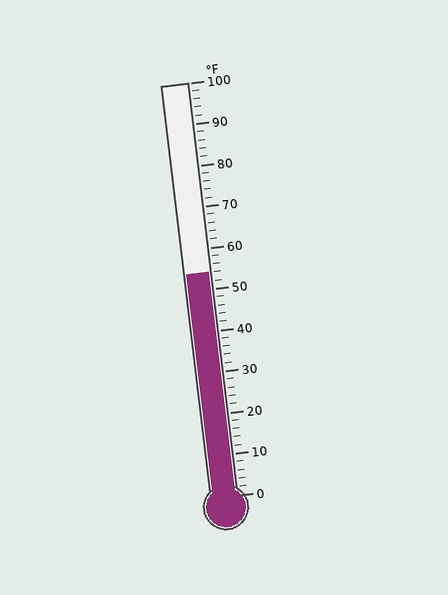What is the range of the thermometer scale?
The thermometer scale ranges from 0°F to 100°F.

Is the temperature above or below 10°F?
The temperature is above 10°F.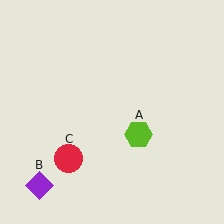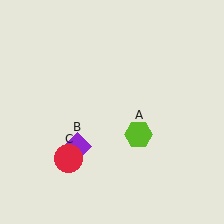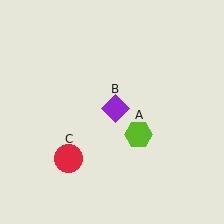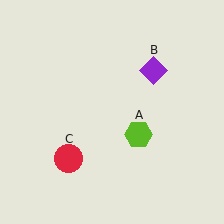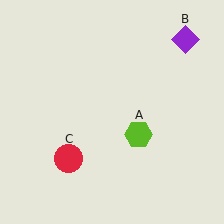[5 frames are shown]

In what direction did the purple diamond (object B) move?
The purple diamond (object B) moved up and to the right.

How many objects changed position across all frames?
1 object changed position: purple diamond (object B).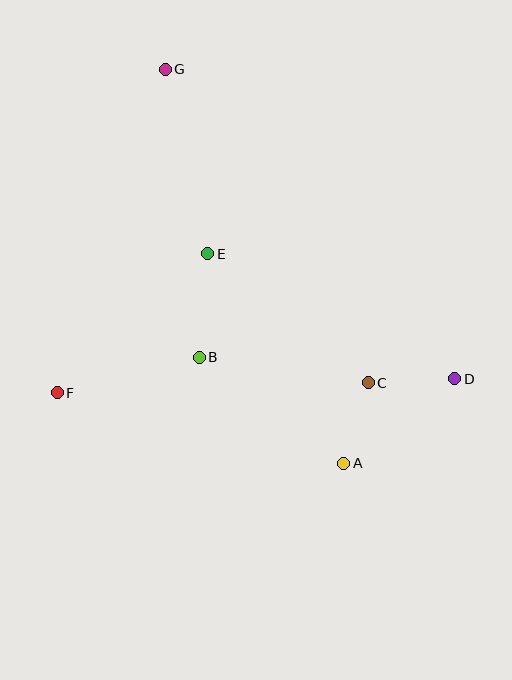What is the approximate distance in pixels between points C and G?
The distance between C and G is approximately 373 pixels.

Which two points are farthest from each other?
Points A and G are farthest from each other.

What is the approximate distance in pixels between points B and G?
The distance between B and G is approximately 290 pixels.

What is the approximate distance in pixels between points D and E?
The distance between D and E is approximately 277 pixels.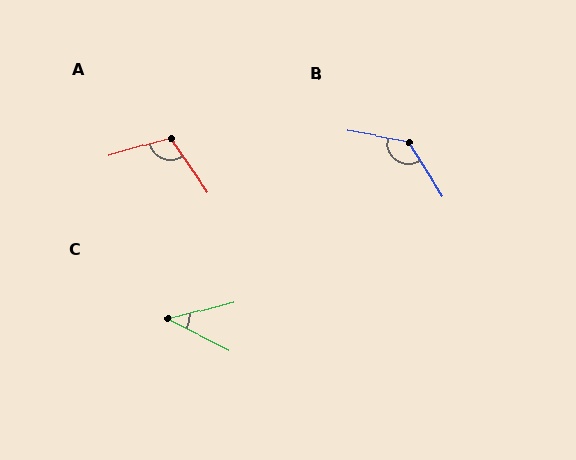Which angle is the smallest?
C, at approximately 41 degrees.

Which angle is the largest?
B, at approximately 133 degrees.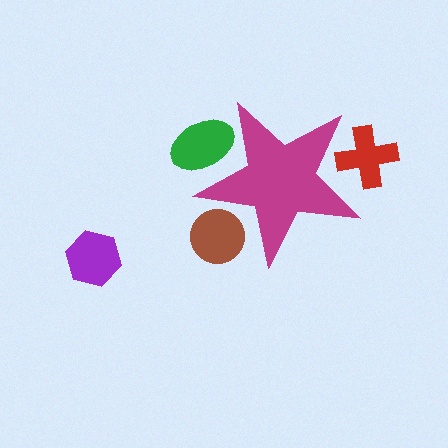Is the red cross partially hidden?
Yes, the red cross is partially hidden behind the magenta star.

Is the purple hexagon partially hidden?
No, the purple hexagon is fully visible.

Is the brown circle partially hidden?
Yes, the brown circle is partially hidden behind the magenta star.